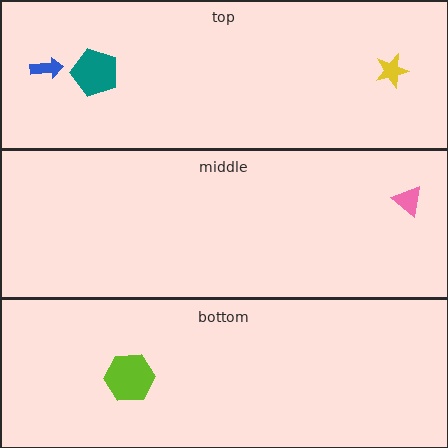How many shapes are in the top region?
3.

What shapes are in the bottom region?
The lime hexagon.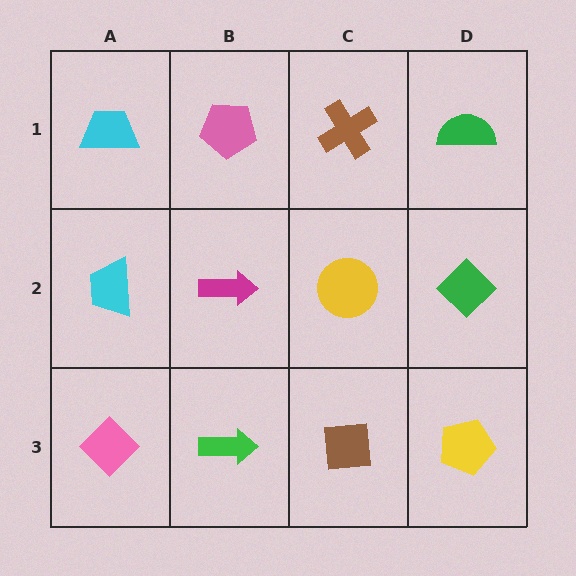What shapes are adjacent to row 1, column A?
A cyan trapezoid (row 2, column A), a pink pentagon (row 1, column B).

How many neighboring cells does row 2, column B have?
4.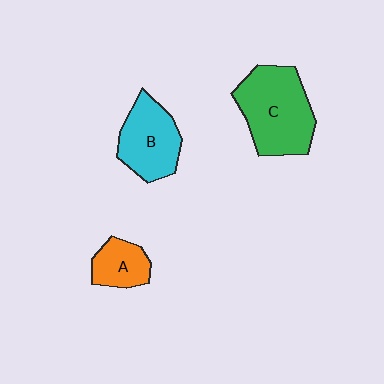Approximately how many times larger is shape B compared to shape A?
Approximately 1.7 times.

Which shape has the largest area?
Shape C (green).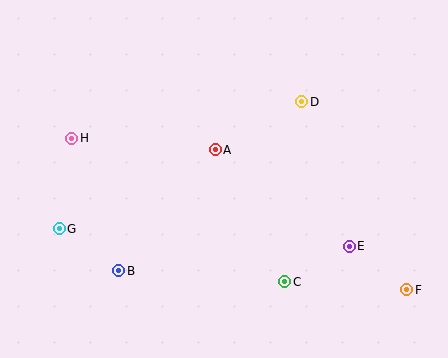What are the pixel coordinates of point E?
Point E is at (349, 246).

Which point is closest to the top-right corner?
Point D is closest to the top-right corner.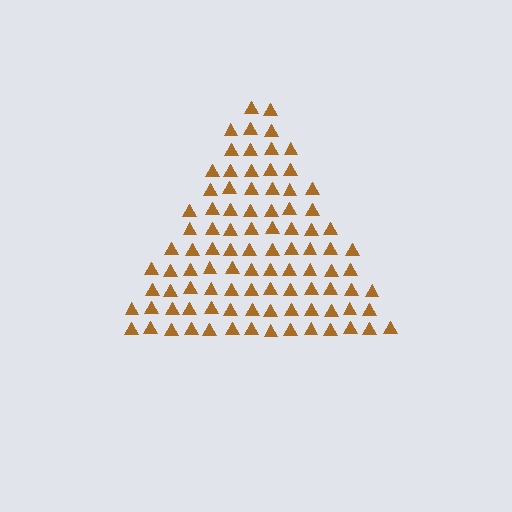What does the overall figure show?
The overall figure shows a triangle.